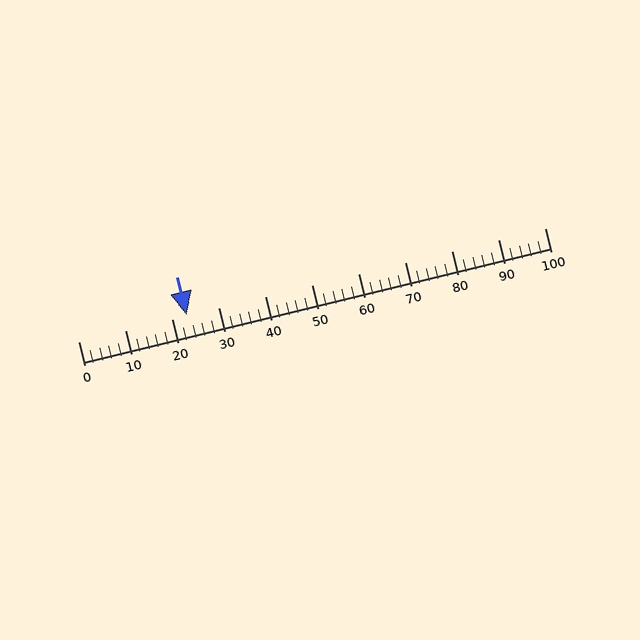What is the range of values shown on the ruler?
The ruler shows values from 0 to 100.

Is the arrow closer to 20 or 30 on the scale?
The arrow is closer to 20.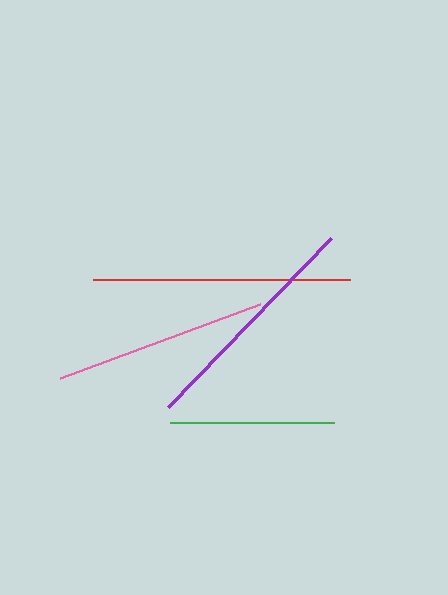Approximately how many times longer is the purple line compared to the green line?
The purple line is approximately 1.4 times the length of the green line.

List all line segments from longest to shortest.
From longest to shortest: red, purple, pink, green.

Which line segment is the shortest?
The green line is the shortest at approximately 163 pixels.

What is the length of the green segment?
The green segment is approximately 163 pixels long.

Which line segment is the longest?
The red line is the longest at approximately 257 pixels.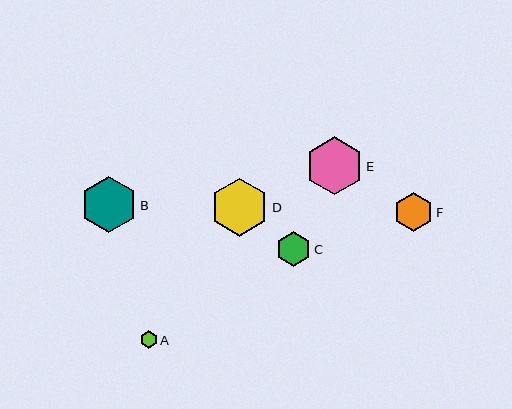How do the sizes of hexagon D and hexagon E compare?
Hexagon D and hexagon E are approximately the same size.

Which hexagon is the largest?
Hexagon D is the largest with a size of approximately 58 pixels.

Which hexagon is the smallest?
Hexagon A is the smallest with a size of approximately 17 pixels.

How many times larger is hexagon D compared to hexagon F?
Hexagon D is approximately 1.5 times the size of hexagon F.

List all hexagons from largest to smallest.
From largest to smallest: D, E, B, F, C, A.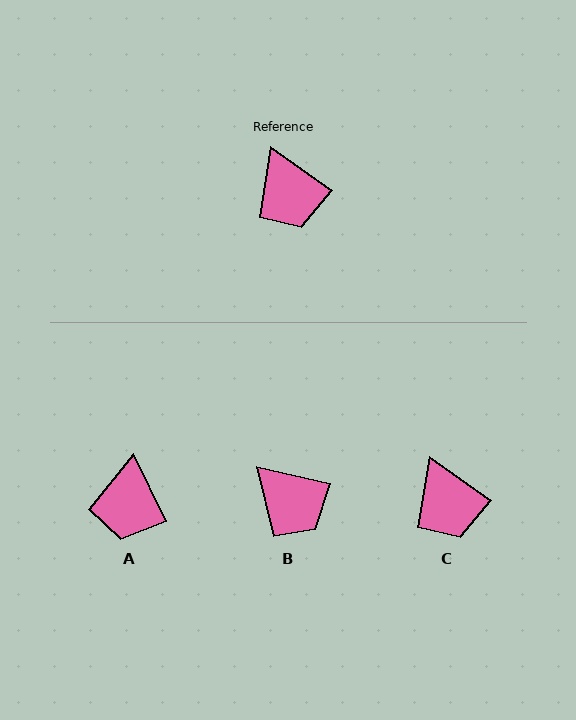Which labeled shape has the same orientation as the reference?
C.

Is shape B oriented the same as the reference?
No, it is off by about 22 degrees.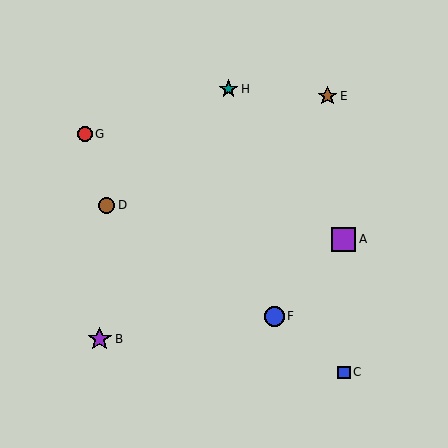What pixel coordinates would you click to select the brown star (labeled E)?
Click at (327, 96) to select the brown star E.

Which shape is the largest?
The purple square (labeled A) is the largest.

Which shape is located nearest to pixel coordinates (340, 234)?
The purple square (labeled A) at (344, 239) is nearest to that location.